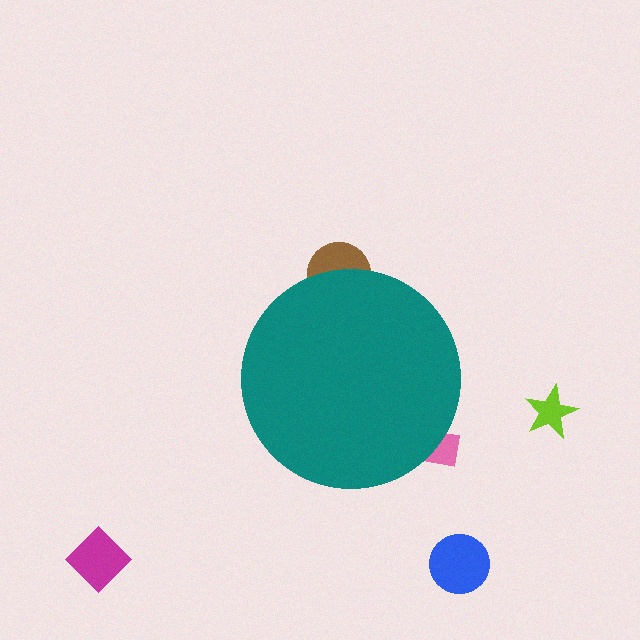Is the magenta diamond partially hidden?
No, the magenta diamond is fully visible.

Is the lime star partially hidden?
No, the lime star is fully visible.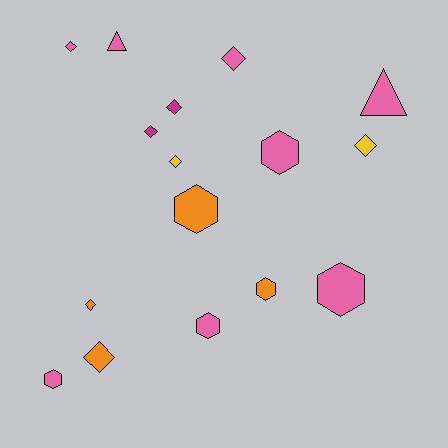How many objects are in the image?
There are 16 objects.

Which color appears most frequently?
Pink, with 8 objects.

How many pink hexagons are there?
There are 4 pink hexagons.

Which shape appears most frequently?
Diamond, with 8 objects.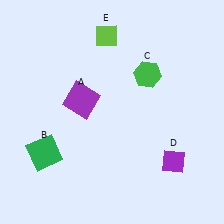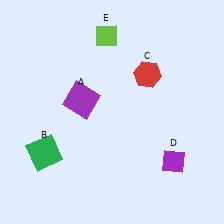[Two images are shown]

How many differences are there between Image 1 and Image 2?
There is 1 difference between the two images.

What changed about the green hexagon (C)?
In Image 1, C is green. In Image 2, it changed to red.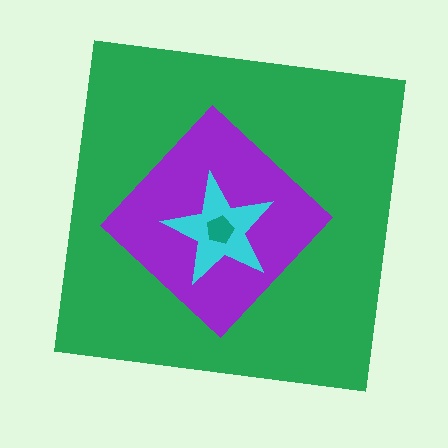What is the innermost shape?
The teal pentagon.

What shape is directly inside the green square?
The purple diamond.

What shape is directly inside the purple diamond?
The cyan star.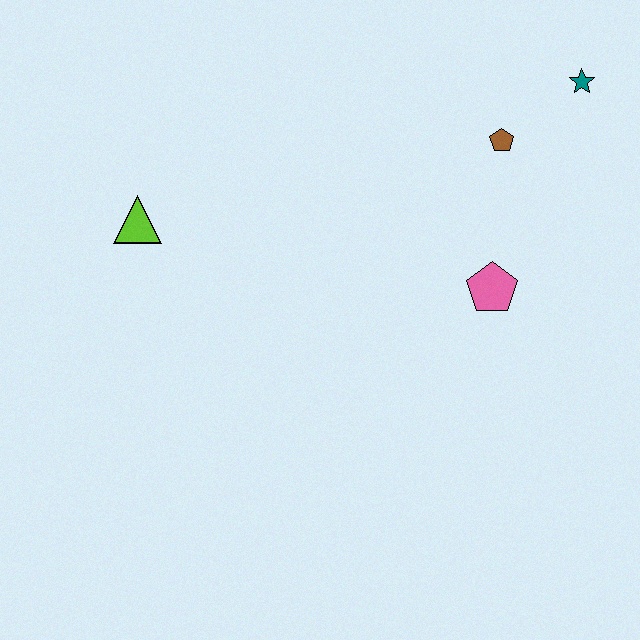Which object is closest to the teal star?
The brown pentagon is closest to the teal star.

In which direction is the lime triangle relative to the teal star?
The lime triangle is to the left of the teal star.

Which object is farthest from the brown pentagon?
The lime triangle is farthest from the brown pentagon.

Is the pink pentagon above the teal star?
No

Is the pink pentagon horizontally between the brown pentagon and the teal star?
No